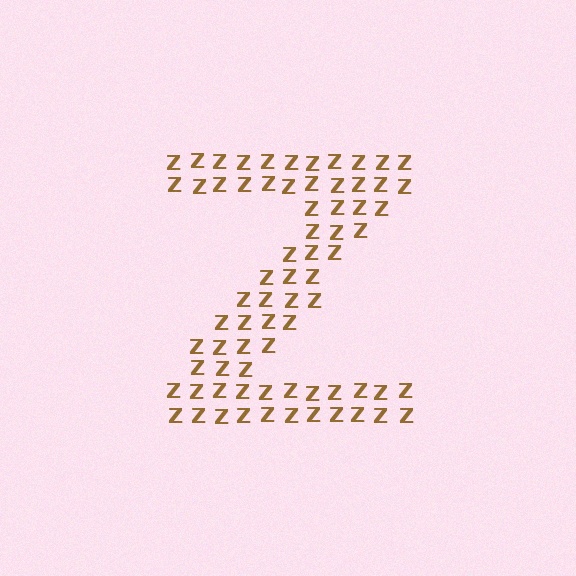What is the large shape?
The large shape is the letter Z.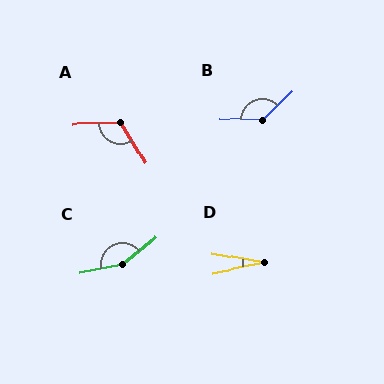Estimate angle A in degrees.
Approximately 120 degrees.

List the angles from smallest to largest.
D (21°), A (120°), B (134°), C (153°).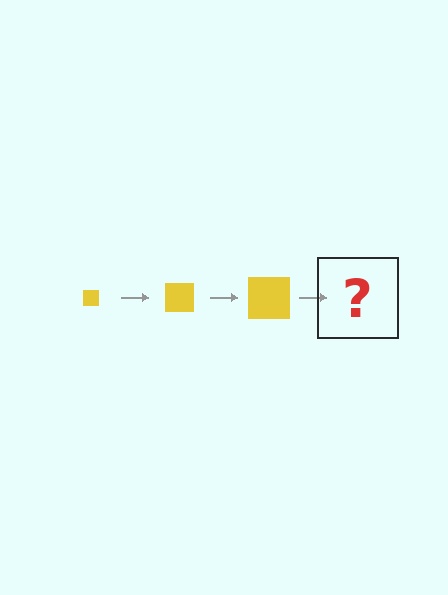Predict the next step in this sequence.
The next step is a yellow square, larger than the previous one.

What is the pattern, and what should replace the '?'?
The pattern is that the square gets progressively larger each step. The '?' should be a yellow square, larger than the previous one.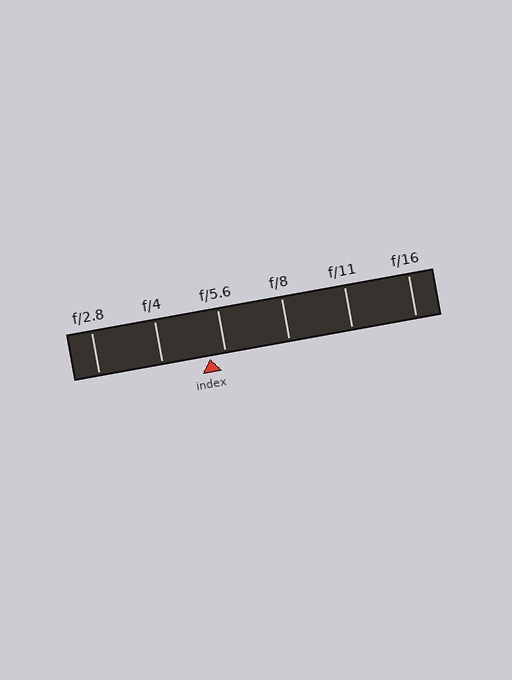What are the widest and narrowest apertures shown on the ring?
The widest aperture shown is f/2.8 and the narrowest is f/16.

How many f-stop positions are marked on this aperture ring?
There are 6 f-stop positions marked.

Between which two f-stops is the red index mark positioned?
The index mark is between f/4 and f/5.6.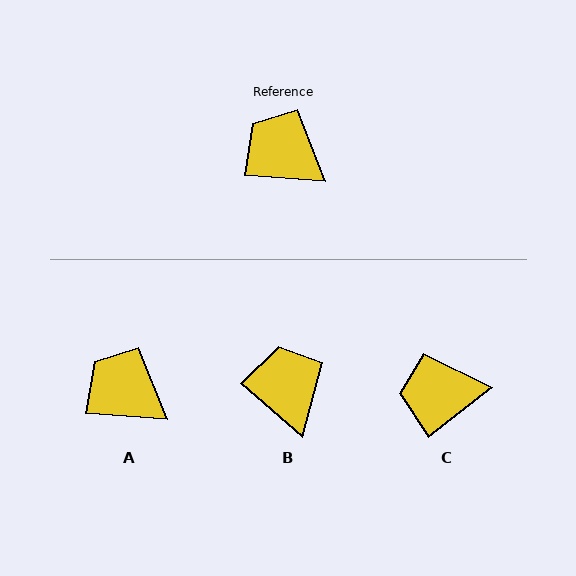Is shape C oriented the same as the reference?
No, it is off by about 42 degrees.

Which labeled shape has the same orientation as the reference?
A.